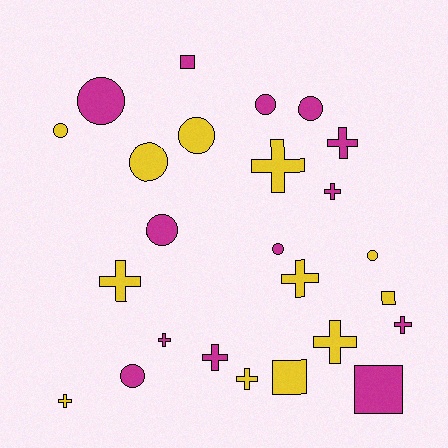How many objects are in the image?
There are 25 objects.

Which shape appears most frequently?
Cross, with 11 objects.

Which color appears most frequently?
Magenta, with 13 objects.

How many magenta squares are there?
There are 2 magenta squares.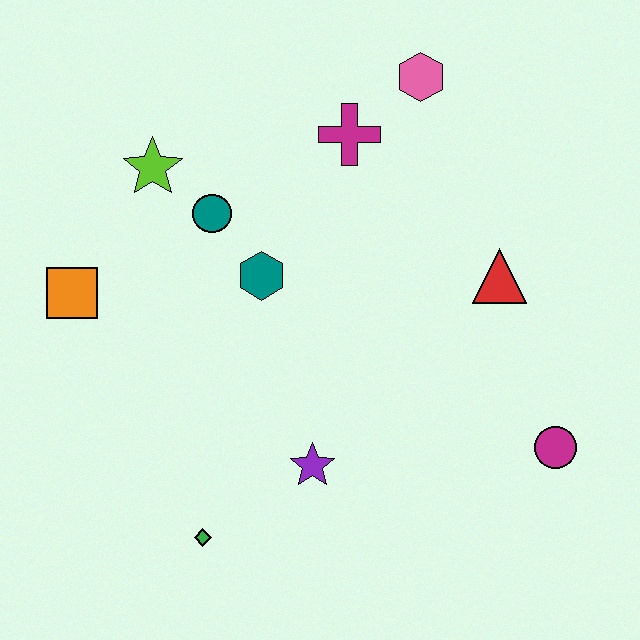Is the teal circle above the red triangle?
Yes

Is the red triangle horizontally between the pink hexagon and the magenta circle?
Yes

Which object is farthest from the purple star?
The pink hexagon is farthest from the purple star.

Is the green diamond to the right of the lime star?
Yes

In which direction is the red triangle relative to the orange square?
The red triangle is to the right of the orange square.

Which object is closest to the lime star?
The teal circle is closest to the lime star.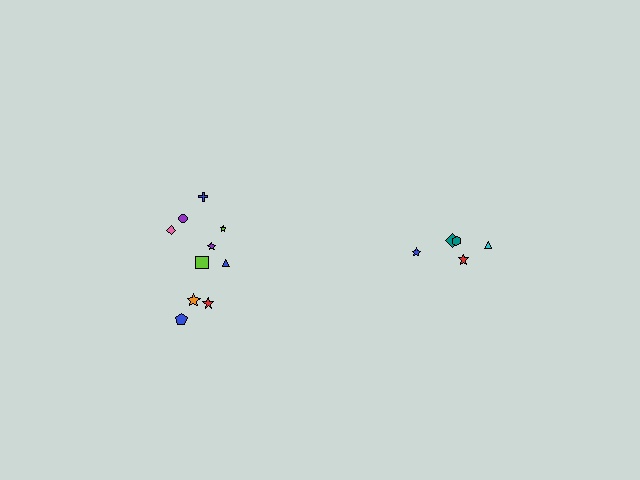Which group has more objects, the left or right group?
The left group.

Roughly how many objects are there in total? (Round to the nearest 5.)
Roughly 15 objects in total.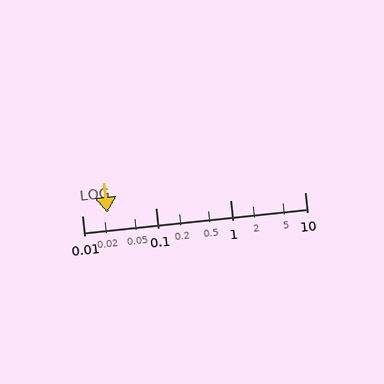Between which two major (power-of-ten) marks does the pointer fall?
The pointer is between 0.01 and 0.1.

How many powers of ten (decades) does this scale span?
The scale spans 3 decades, from 0.01 to 10.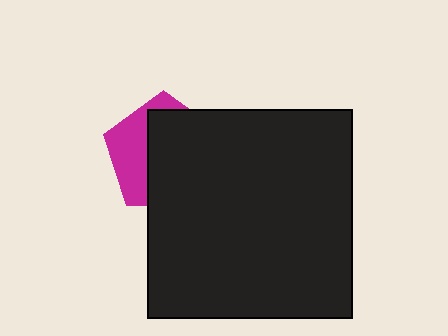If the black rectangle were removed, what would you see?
You would see the complete magenta pentagon.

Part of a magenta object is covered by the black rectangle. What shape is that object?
It is a pentagon.